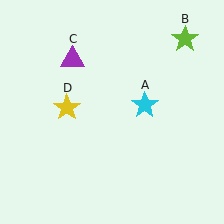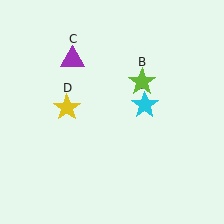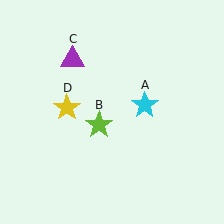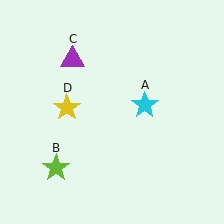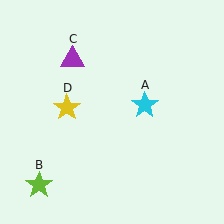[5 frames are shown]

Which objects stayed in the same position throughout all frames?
Cyan star (object A) and purple triangle (object C) and yellow star (object D) remained stationary.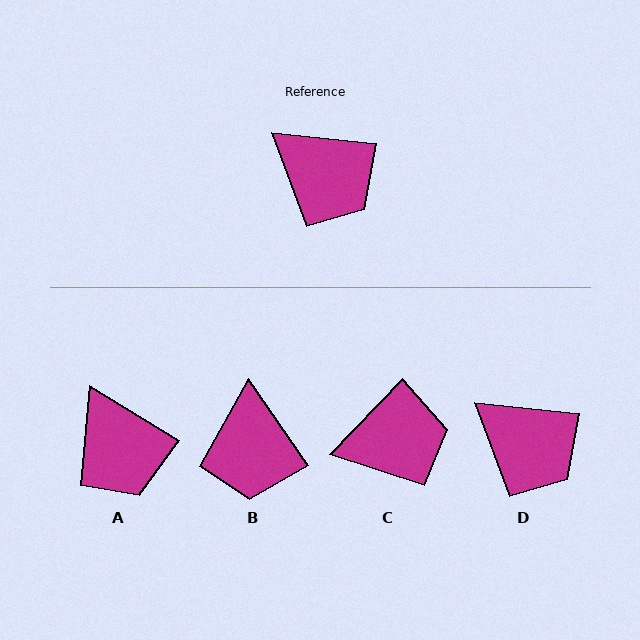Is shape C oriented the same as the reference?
No, it is off by about 51 degrees.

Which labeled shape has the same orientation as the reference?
D.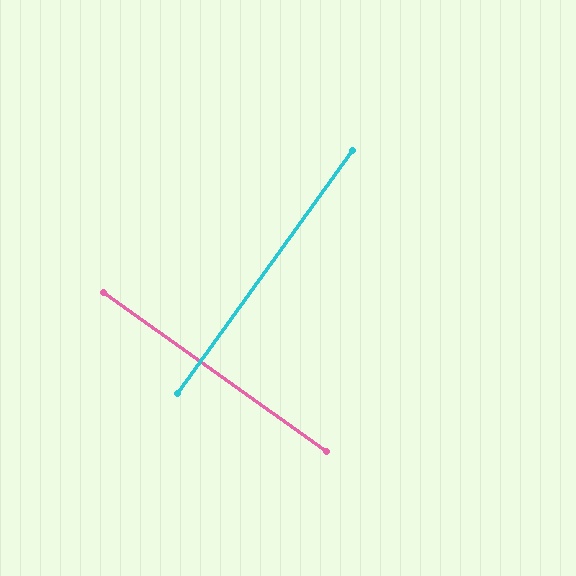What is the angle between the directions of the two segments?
Approximately 90 degrees.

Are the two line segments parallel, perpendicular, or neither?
Perpendicular — they meet at approximately 90°.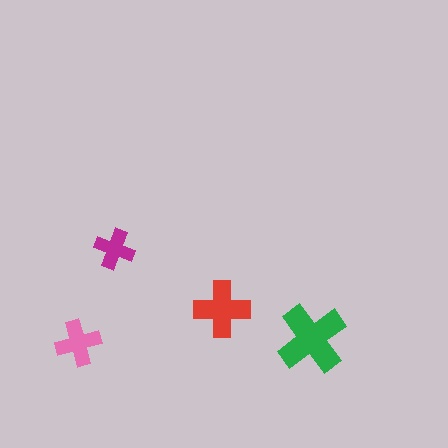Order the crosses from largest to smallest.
the green one, the red one, the pink one, the magenta one.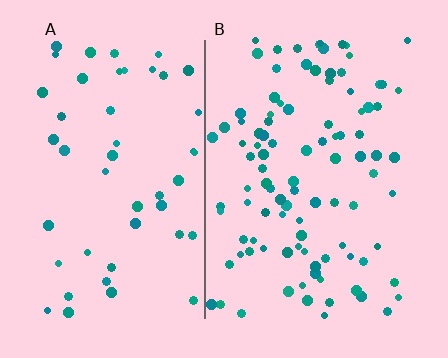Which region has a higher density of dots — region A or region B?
B (the right).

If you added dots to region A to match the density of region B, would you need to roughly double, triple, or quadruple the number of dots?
Approximately double.